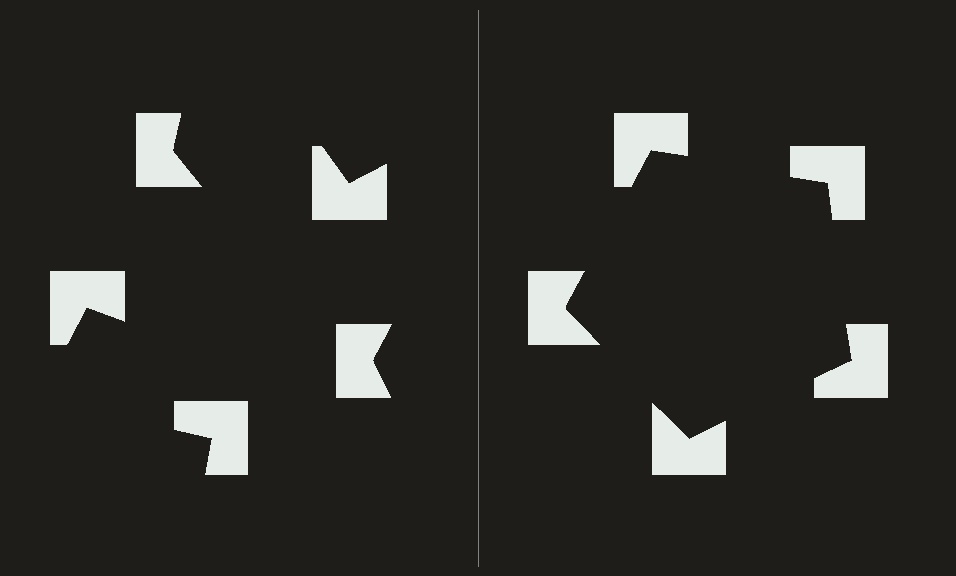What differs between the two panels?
The notched squares are positioned identically on both sides; only the wedge orientations differ. On the right they align to a pentagon; on the left they are misaligned.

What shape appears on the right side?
An illusory pentagon.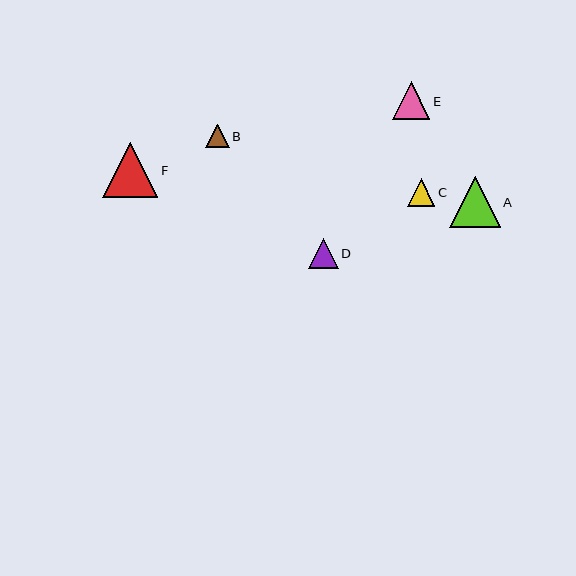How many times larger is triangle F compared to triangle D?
Triangle F is approximately 1.9 times the size of triangle D.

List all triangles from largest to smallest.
From largest to smallest: F, A, E, D, C, B.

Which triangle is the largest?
Triangle F is the largest with a size of approximately 56 pixels.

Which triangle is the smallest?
Triangle B is the smallest with a size of approximately 23 pixels.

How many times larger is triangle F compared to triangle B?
Triangle F is approximately 2.4 times the size of triangle B.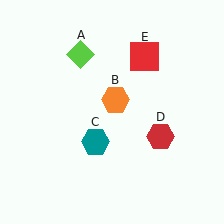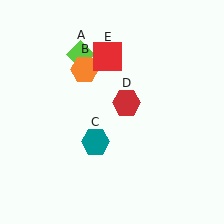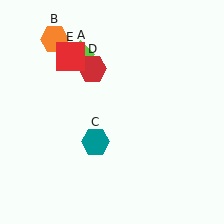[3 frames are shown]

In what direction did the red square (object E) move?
The red square (object E) moved left.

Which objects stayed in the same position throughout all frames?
Lime diamond (object A) and teal hexagon (object C) remained stationary.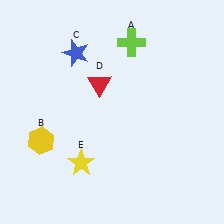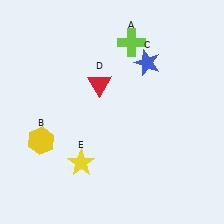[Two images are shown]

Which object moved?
The blue star (C) moved right.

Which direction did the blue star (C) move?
The blue star (C) moved right.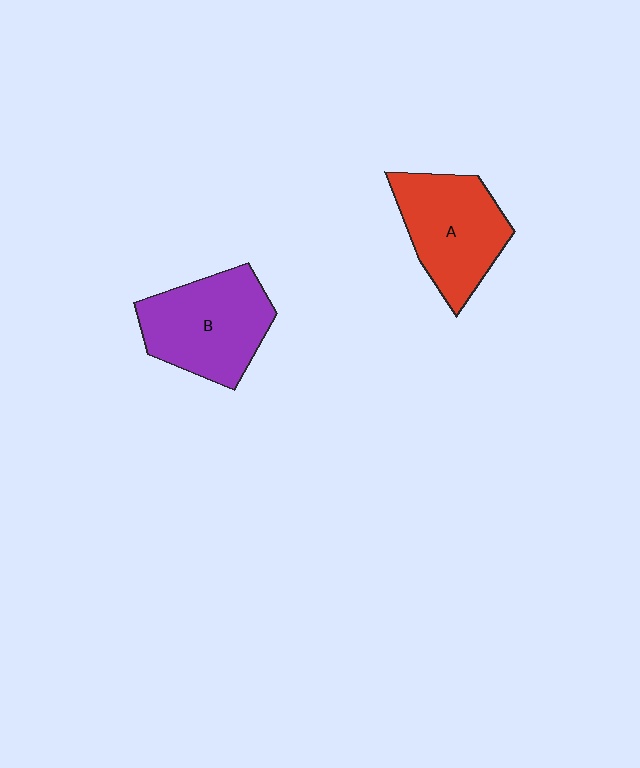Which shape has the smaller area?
Shape A (red).